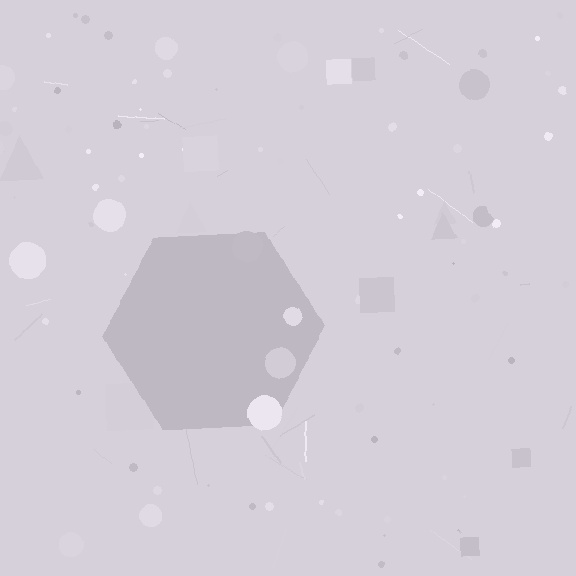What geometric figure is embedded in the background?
A hexagon is embedded in the background.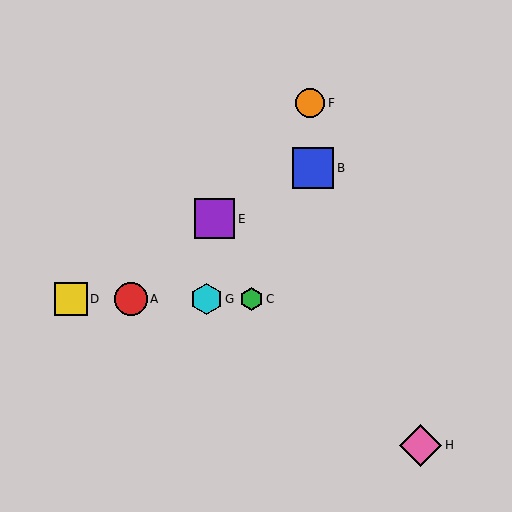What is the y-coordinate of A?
Object A is at y≈299.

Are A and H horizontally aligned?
No, A is at y≈299 and H is at y≈445.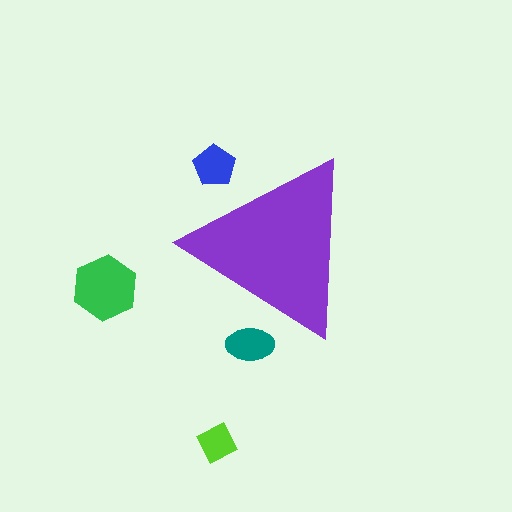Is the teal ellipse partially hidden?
Yes, the teal ellipse is partially hidden behind the purple triangle.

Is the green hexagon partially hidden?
No, the green hexagon is fully visible.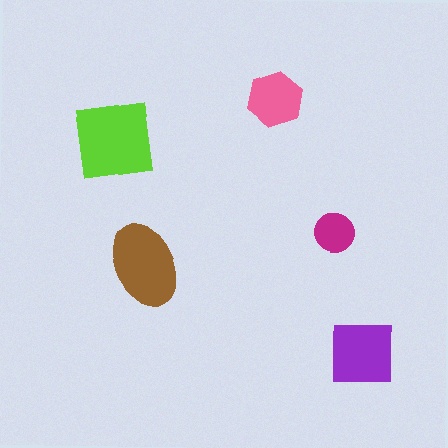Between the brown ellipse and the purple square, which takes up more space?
The brown ellipse.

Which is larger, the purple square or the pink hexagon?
The purple square.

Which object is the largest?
The lime square.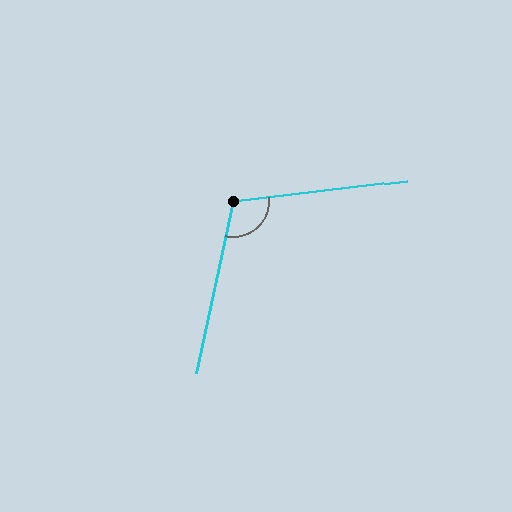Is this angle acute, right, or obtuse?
It is obtuse.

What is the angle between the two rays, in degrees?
Approximately 109 degrees.